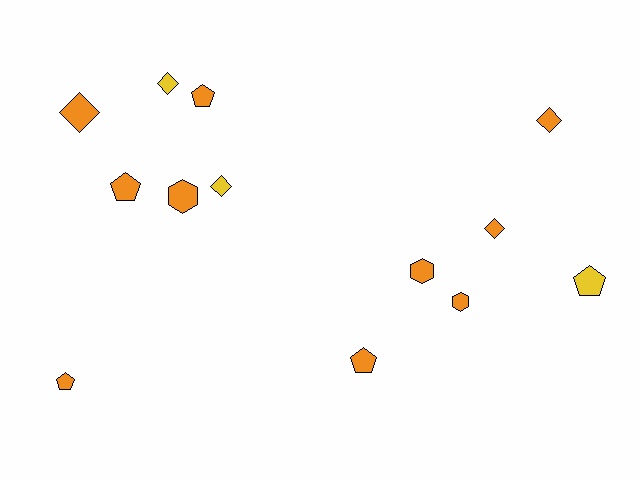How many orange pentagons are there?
There are 4 orange pentagons.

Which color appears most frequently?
Orange, with 10 objects.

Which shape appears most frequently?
Pentagon, with 5 objects.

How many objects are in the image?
There are 13 objects.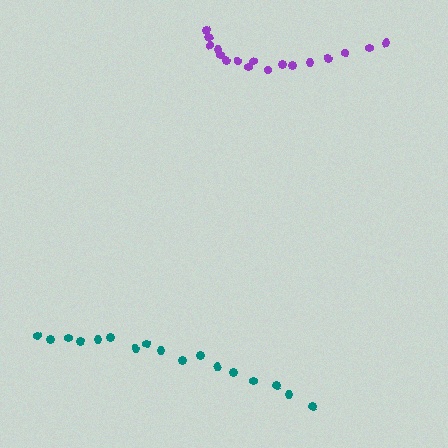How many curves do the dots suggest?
There are 2 distinct paths.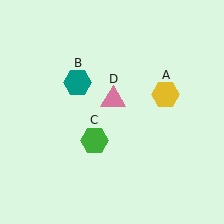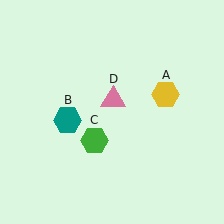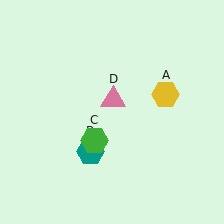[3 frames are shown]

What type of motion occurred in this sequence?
The teal hexagon (object B) rotated counterclockwise around the center of the scene.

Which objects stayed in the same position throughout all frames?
Yellow hexagon (object A) and green hexagon (object C) and pink triangle (object D) remained stationary.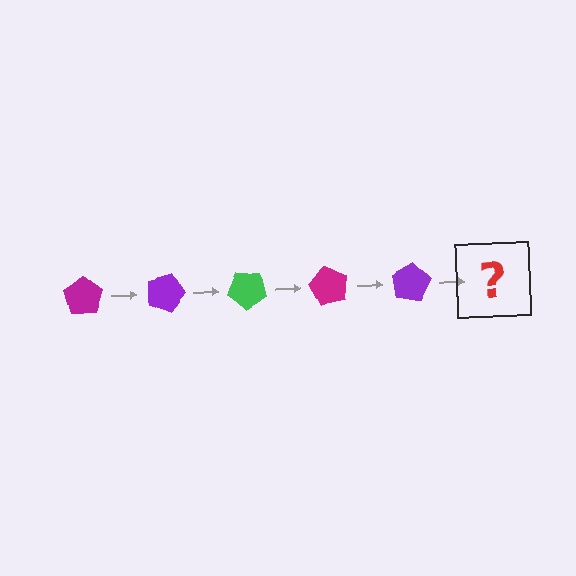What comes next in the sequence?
The next element should be a green pentagon, rotated 100 degrees from the start.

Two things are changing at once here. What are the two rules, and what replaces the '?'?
The two rules are that it rotates 20 degrees each step and the color cycles through magenta, purple, and green. The '?' should be a green pentagon, rotated 100 degrees from the start.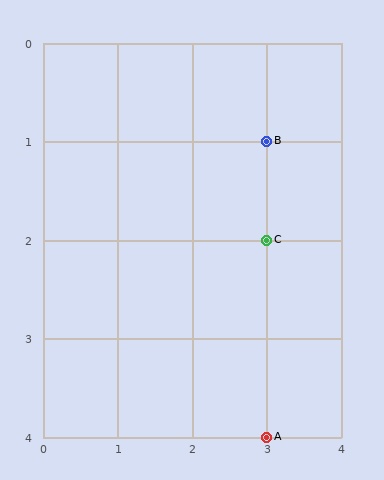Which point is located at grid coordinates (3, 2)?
Point C is at (3, 2).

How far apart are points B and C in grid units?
Points B and C are 1 row apart.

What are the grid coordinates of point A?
Point A is at grid coordinates (3, 4).